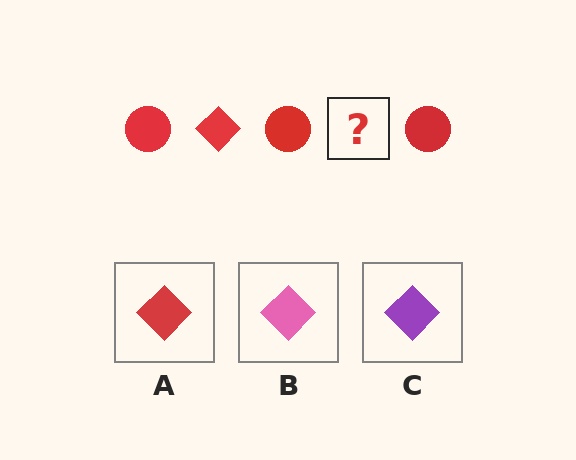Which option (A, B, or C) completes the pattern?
A.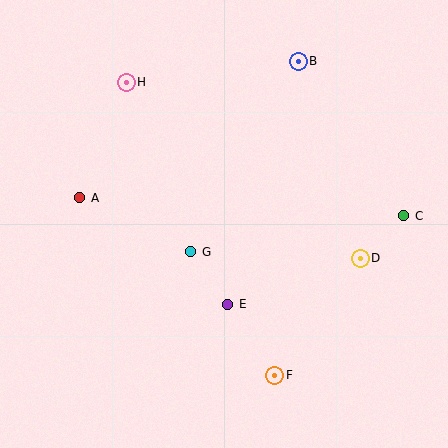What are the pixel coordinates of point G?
Point G is at (191, 252).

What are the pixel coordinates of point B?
Point B is at (298, 61).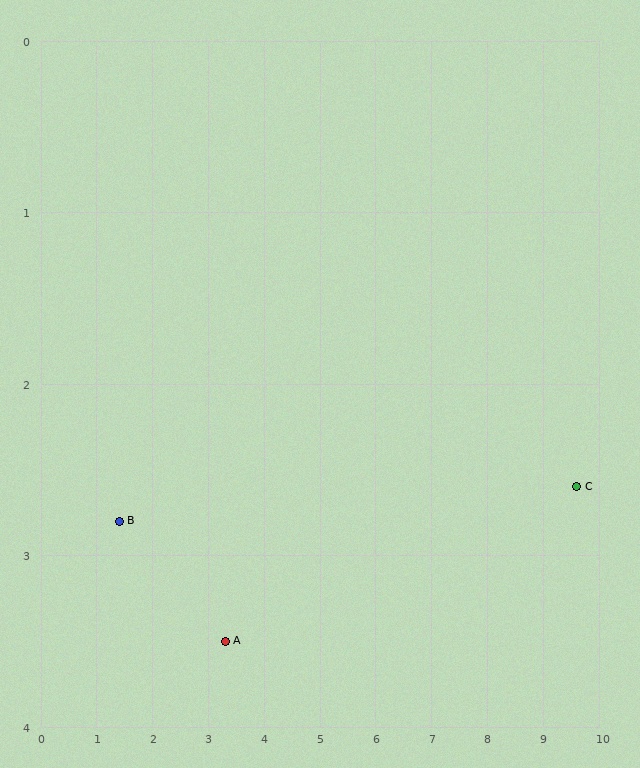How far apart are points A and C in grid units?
Points A and C are about 6.4 grid units apart.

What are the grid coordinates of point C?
Point C is at approximately (9.6, 2.6).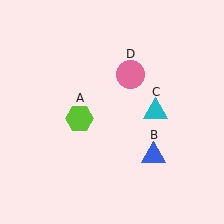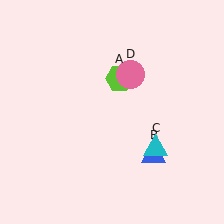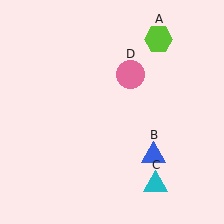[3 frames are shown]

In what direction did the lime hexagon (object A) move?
The lime hexagon (object A) moved up and to the right.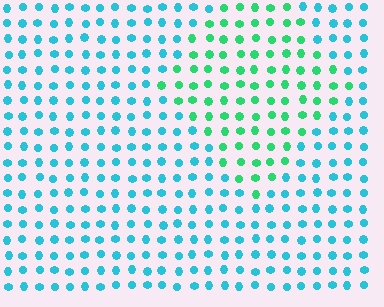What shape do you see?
I see a diamond.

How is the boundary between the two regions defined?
The boundary is defined purely by a slight shift in hue (about 43 degrees). Spacing, size, and orientation are identical on both sides.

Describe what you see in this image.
The image is filled with small cyan elements in a uniform arrangement. A diamond-shaped region is visible where the elements are tinted to a slightly different hue, forming a subtle color boundary.